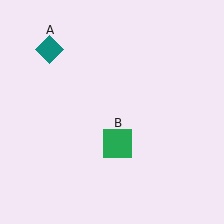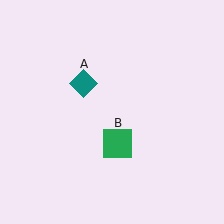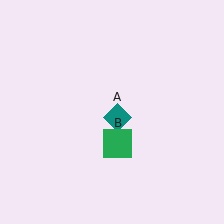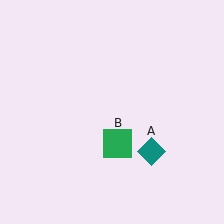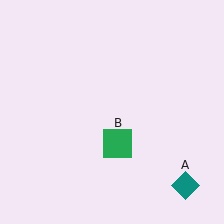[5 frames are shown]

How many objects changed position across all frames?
1 object changed position: teal diamond (object A).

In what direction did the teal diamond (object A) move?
The teal diamond (object A) moved down and to the right.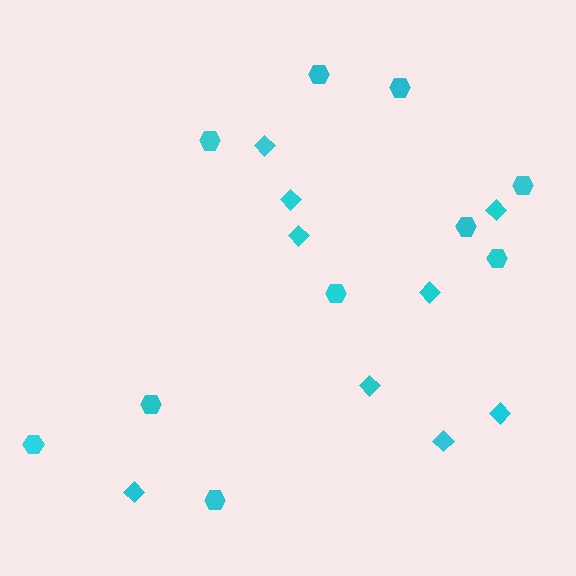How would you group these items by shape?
There are 2 groups: one group of diamonds (9) and one group of hexagons (10).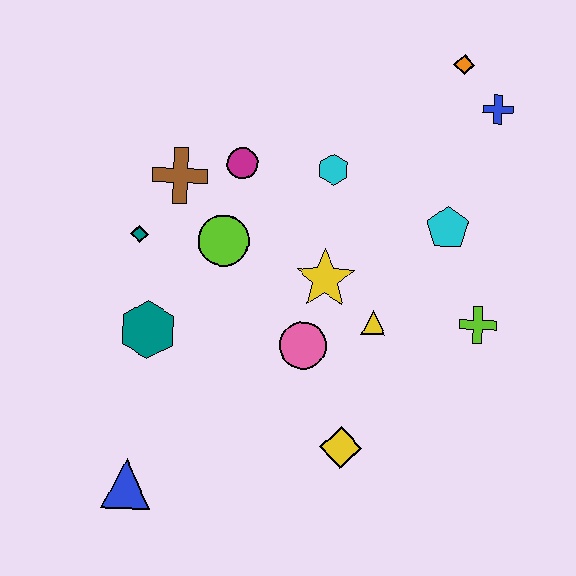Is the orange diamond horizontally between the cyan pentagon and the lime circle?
No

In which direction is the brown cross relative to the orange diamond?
The brown cross is to the left of the orange diamond.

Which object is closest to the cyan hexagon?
The magenta circle is closest to the cyan hexagon.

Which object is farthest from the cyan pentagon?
The blue triangle is farthest from the cyan pentagon.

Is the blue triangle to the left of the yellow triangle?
Yes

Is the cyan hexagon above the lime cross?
Yes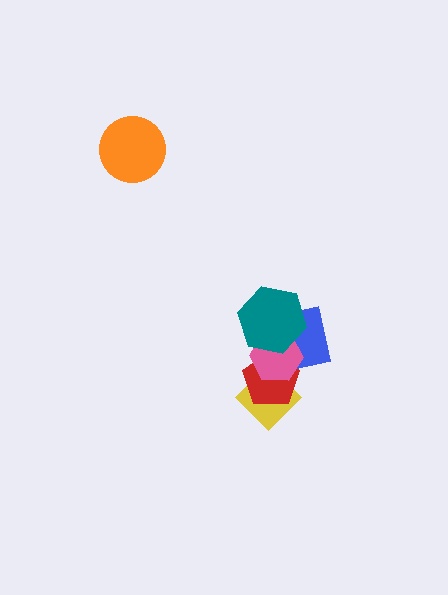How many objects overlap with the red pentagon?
3 objects overlap with the red pentagon.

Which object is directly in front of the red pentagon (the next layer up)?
The blue square is directly in front of the red pentagon.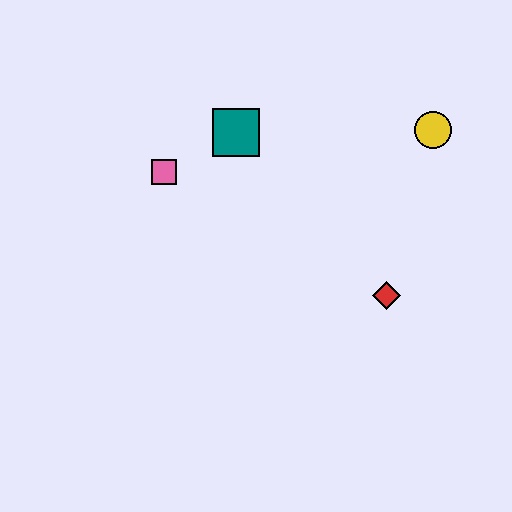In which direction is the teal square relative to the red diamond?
The teal square is above the red diamond.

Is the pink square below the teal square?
Yes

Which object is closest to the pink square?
The teal square is closest to the pink square.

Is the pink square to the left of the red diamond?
Yes